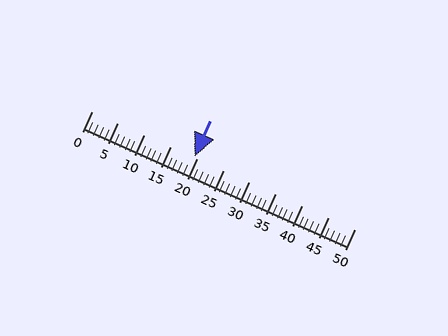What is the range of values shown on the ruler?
The ruler shows values from 0 to 50.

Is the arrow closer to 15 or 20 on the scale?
The arrow is closer to 20.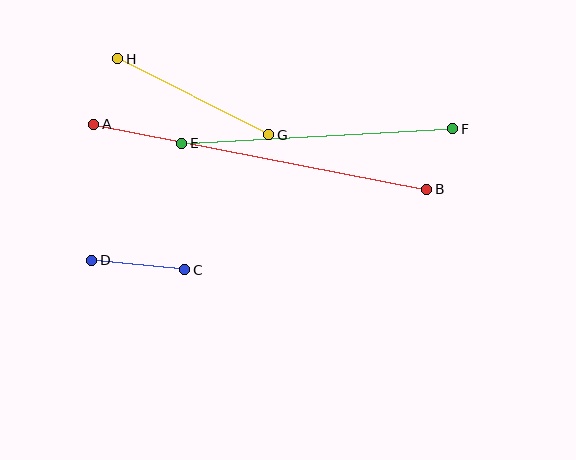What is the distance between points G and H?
The distance is approximately 169 pixels.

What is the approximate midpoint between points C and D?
The midpoint is at approximately (138, 265) pixels.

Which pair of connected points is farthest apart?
Points A and B are farthest apart.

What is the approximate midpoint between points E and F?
The midpoint is at approximately (317, 136) pixels.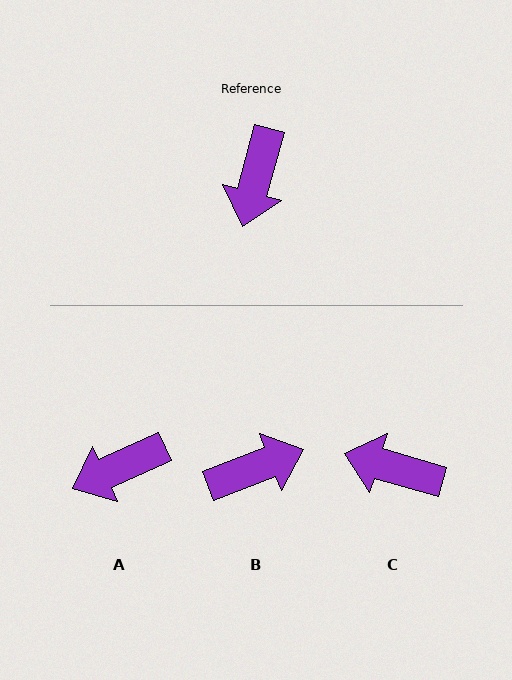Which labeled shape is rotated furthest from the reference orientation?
B, about 126 degrees away.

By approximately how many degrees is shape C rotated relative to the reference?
Approximately 91 degrees clockwise.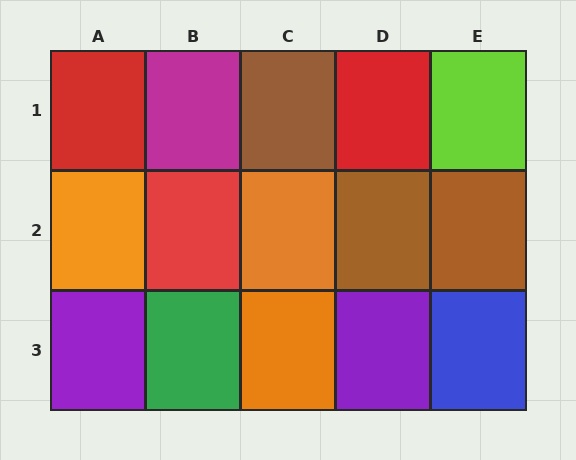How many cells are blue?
1 cell is blue.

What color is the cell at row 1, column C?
Brown.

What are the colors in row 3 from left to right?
Purple, green, orange, purple, blue.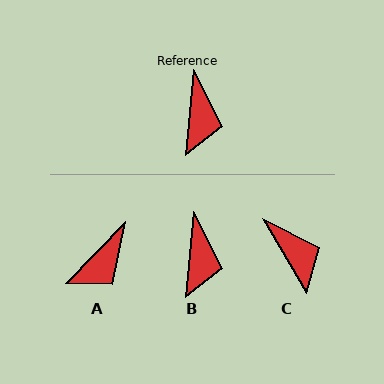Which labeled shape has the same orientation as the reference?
B.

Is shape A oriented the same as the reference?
No, it is off by about 39 degrees.